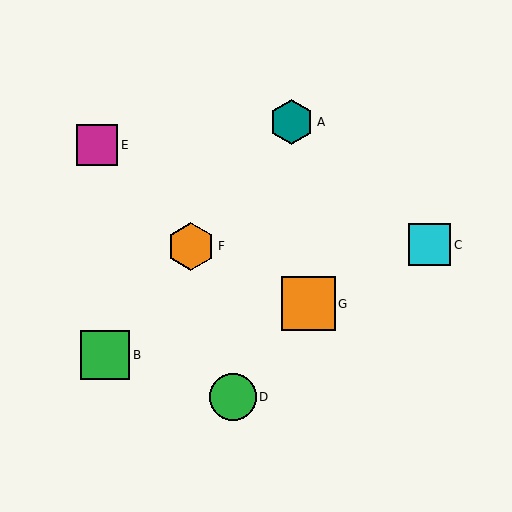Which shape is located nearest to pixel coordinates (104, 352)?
The green square (labeled B) at (105, 355) is nearest to that location.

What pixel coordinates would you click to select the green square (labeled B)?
Click at (105, 355) to select the green square B.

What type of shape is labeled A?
Shape A is a teal hexagon.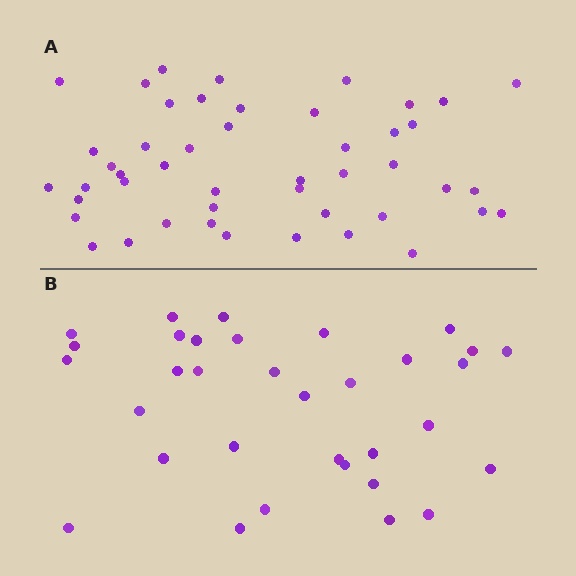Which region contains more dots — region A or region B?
Region A (the top region) has more dots.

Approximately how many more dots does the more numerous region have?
Region A has approximately 15 more dots than region B.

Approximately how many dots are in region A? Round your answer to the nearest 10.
About 50 dots. (The exact count is 47, which rounds to 50.)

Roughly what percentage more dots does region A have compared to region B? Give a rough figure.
About 40% more.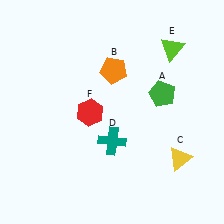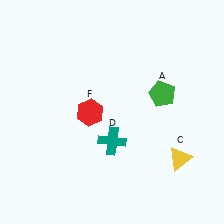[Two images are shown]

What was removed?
The orange pentagon (B), the lime triangle (E) were removed in Image 2.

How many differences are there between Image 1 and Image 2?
There are 2 differences between the two images.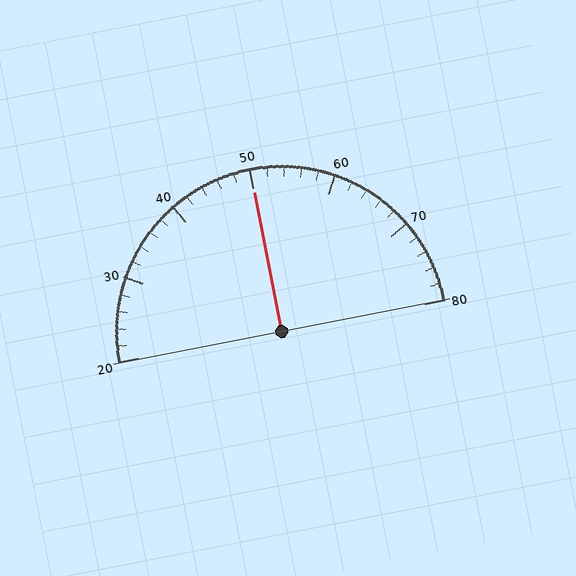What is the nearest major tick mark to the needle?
The nearest major tick mark is 50.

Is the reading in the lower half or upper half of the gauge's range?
The reading is in the upper half of the range (20 to 80).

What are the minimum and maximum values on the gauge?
The gauge ranges from 20 to 80.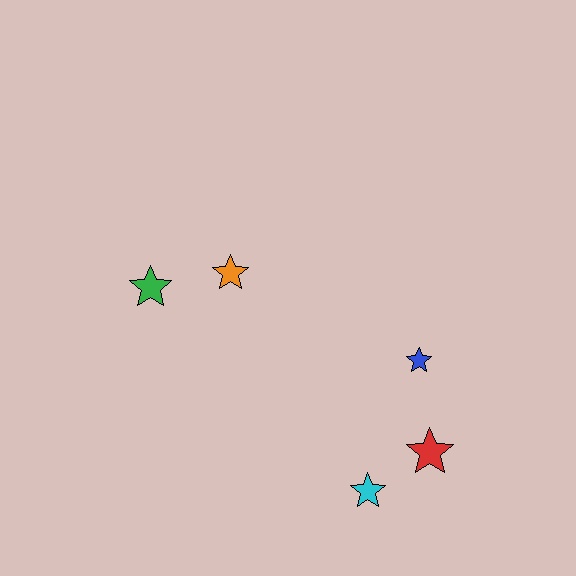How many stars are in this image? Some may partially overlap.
There are 5 stars.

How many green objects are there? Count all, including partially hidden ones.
There is 1 green object.